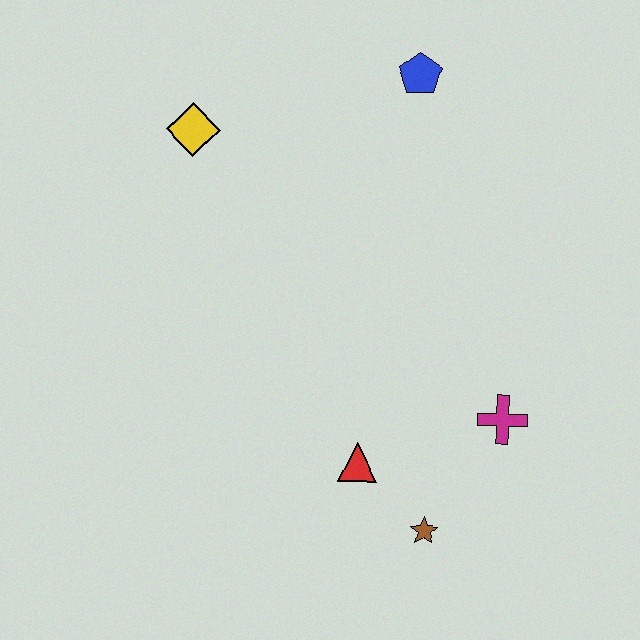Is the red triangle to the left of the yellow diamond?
No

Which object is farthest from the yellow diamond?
The brown star is farthest from the yellow diamond.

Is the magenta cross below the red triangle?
No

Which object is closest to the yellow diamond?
The blue pentagon is closest to the yellow diamond.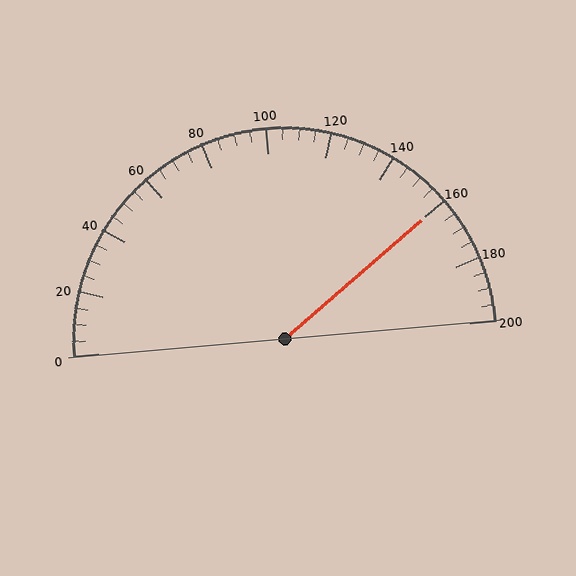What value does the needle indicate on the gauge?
The needle indicates approximately 160.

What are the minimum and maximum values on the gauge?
The gauge ranges from 0 to 200.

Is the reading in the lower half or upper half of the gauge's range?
The reading is in the upper half of the range (0 to 200).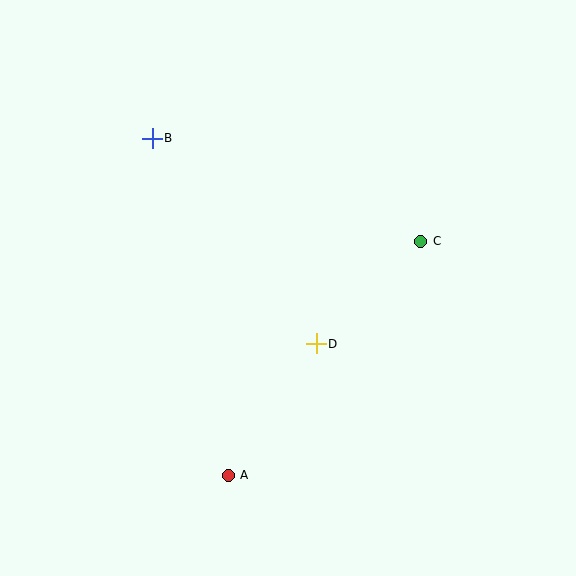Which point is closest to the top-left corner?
Point B is closest to the top-left corner.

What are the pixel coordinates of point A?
Point A is at (228, 475).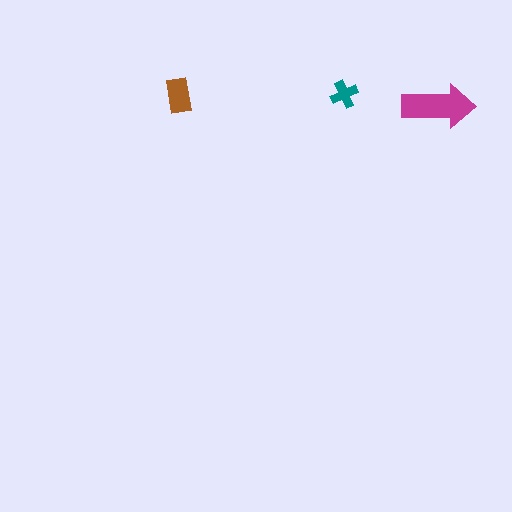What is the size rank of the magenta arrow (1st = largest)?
1st.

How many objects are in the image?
There are 3 objects in the image.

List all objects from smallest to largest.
The teal cross, the brown rectangle, the magenta arrow.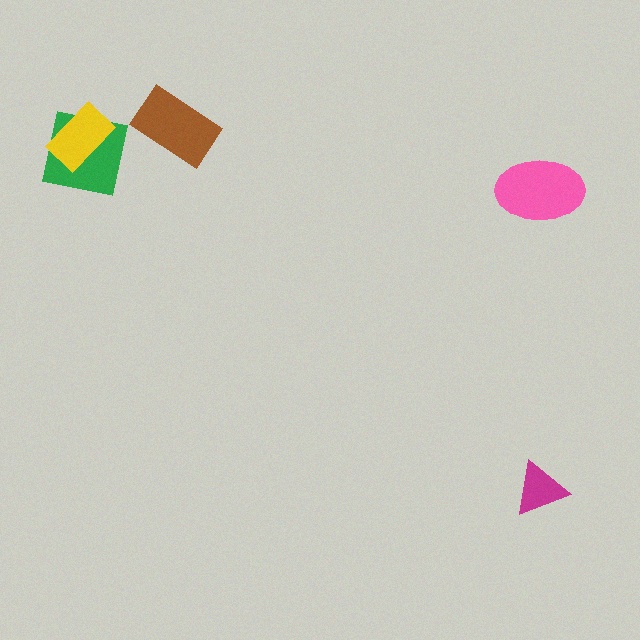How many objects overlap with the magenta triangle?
0 objects overlap with the magenta triangle.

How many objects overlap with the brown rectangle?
0 objects overlap with the brown rectangle.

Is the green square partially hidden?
Yes, it is partially covered by another shape.